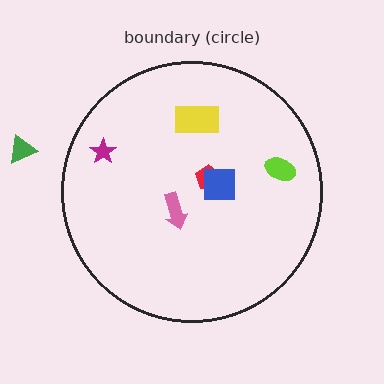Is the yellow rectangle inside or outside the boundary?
Inside.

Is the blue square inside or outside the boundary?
Inside.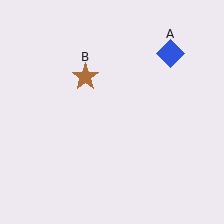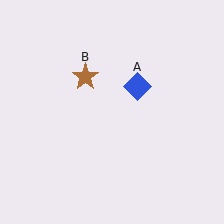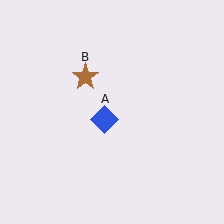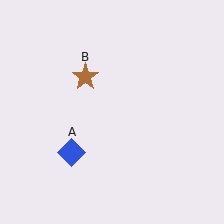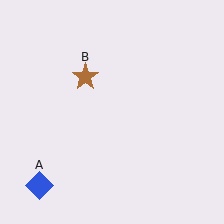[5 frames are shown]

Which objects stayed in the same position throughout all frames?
Brown star (object B) remained stationary.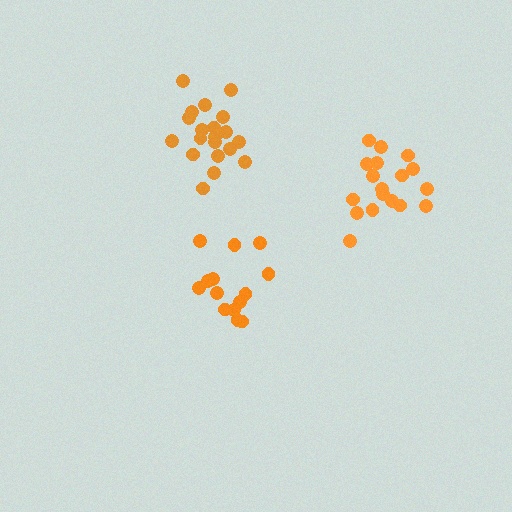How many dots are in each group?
Group 1: 18 dots, Group 2: 14 dots, Group 3: 20 dots (52 total).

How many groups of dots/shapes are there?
There are 3 groups.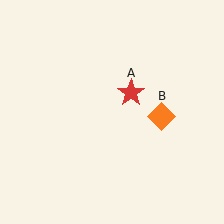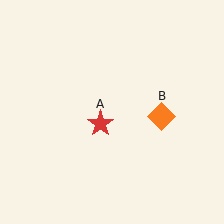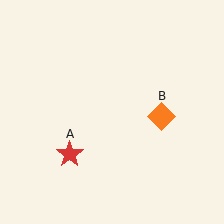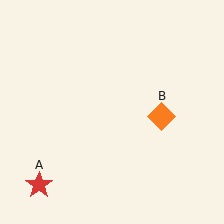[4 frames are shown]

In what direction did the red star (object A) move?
The red star (object A) moved down and to the left.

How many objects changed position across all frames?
1 object changed position: red star (object A).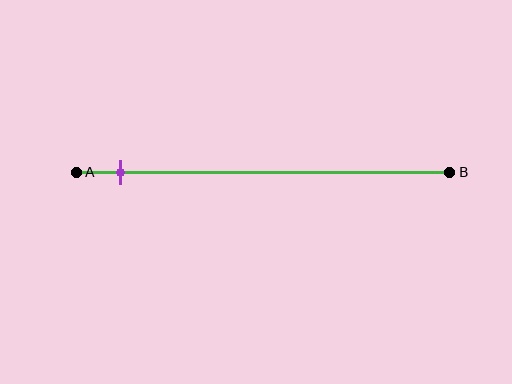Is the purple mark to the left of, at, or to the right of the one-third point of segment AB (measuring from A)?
The purple mark is to the left of the one-third point of segment AB.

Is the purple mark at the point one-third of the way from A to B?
No, the mark is at about 10% from A, not at the 33% one-third point.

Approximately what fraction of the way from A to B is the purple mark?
The purple mark is approximately 10% of the way from A to B.